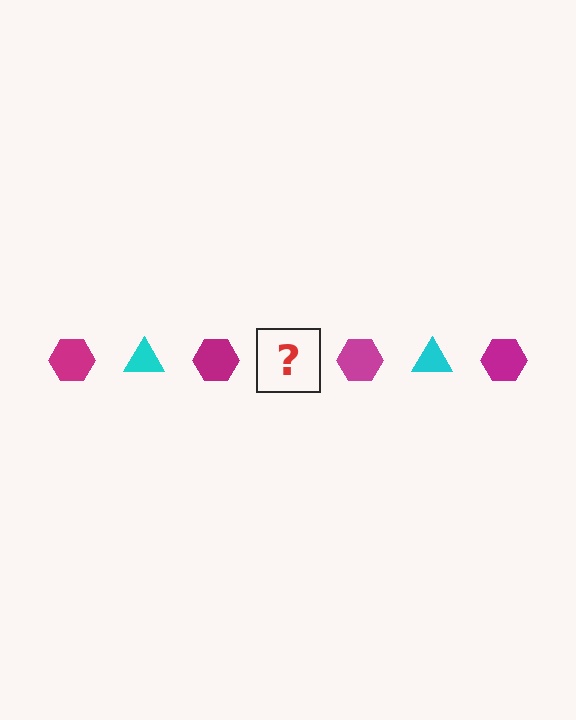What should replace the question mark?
The question mark should be replaced with a cyan triangle.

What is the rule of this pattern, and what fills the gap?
The rule is that the pattern alternates between magenta hexagon and cyan triangle. The gap should be filled with a cyan triangle.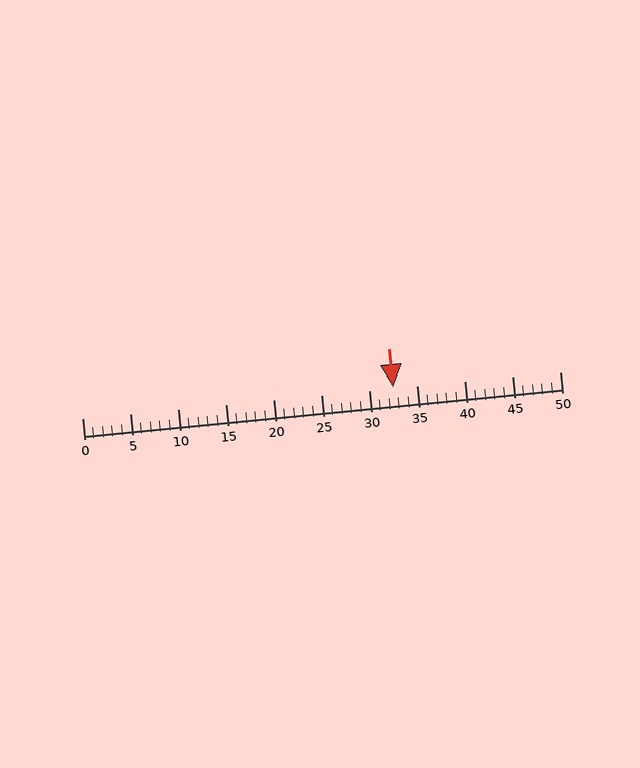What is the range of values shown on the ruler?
The ruler shows values from 0 to 50.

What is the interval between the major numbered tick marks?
The major tick marks are spaced 5 units apart.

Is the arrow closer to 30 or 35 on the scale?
The arrow is closer to 35.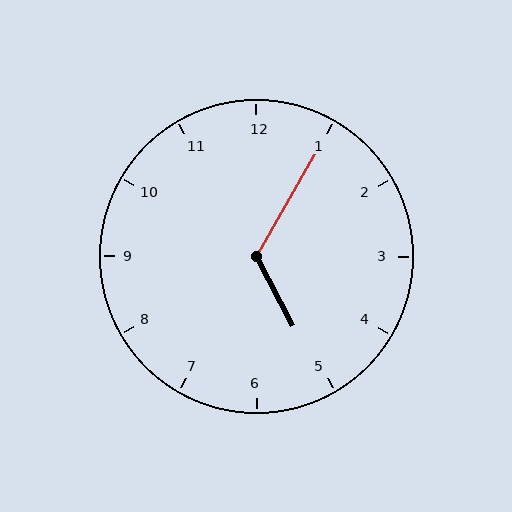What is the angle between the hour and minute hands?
Approximately 122 degrees.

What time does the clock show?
5:05.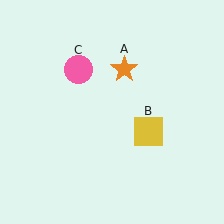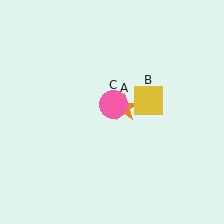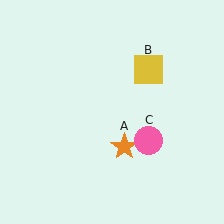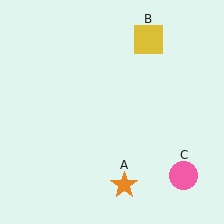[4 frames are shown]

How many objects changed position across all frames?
3 objects changed position: orange star (object A), yellow square (object B), pink circle (object C).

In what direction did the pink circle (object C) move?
The pink circle (object C) moved down and to the right.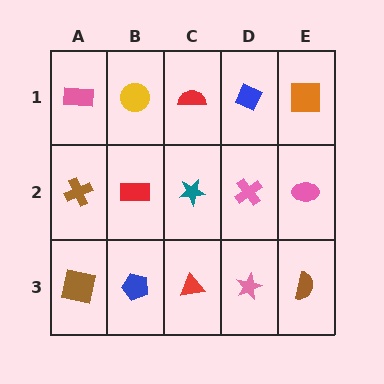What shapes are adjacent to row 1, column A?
A brown cross (row 2, column A), a yellow circle (row 1, column B).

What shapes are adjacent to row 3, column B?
A red rectangle (row 2, column B), a brown square (row 3, column A), a red triangle (row 3, column C).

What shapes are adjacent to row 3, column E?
A pink ellipse (row 2, column E), a pink star (row 3, column D).